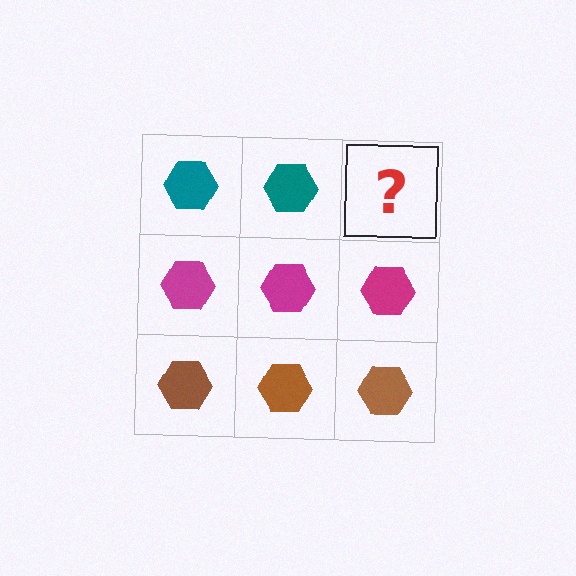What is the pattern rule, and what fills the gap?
The rule is that each row has a consistent color. The gap should be filled with a teal hexagon.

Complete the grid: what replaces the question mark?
The question mark should be replaced with a teal hexagon.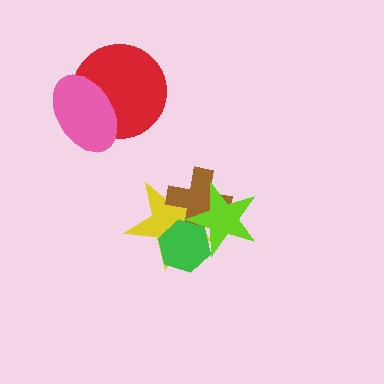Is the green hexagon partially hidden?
No, no other shape covers it.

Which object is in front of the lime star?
The green hexagon is in front of the lime star.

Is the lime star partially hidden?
Yes, it is partially covered by another shape.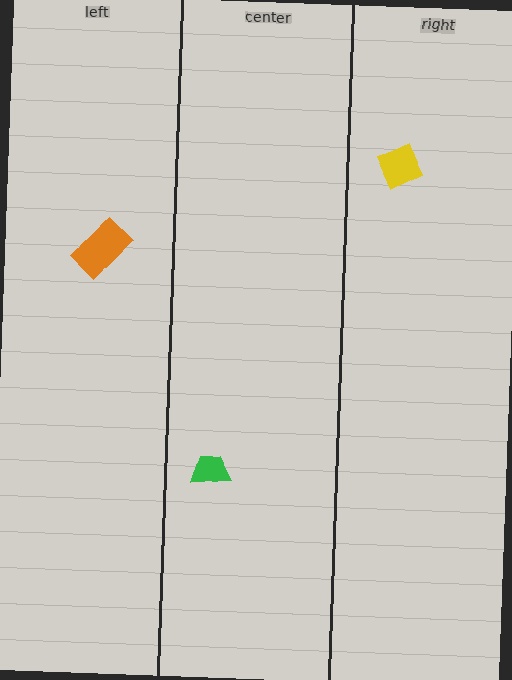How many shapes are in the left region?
1.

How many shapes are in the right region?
1.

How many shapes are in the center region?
1.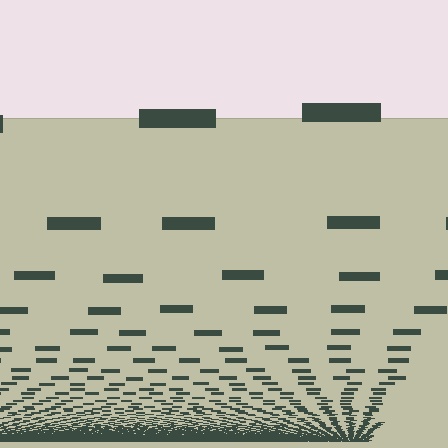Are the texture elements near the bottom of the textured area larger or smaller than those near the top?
Smaller. The gradient is inverted — elements near the bottom are smaller and denser.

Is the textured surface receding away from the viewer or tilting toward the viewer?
The surface appears to tilt toward the viewer. Texture elements get larger and sparser toward the top.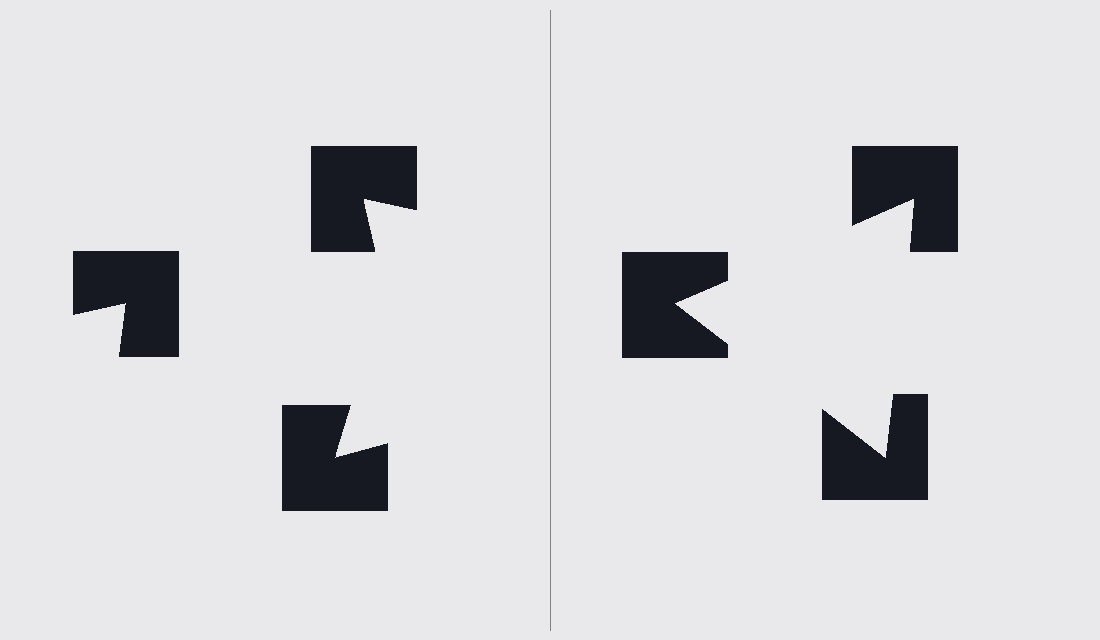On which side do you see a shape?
An illusory triangle appears on the right side. On the left side the wedge cuts are rotated, so no coherent shape forms.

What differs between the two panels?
The notched squares are positioned identically on both sides; only the wedge orientations differ. On the right they align to a triangle; on the left they are misaligned.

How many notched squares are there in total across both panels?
6 — 3 on each side.